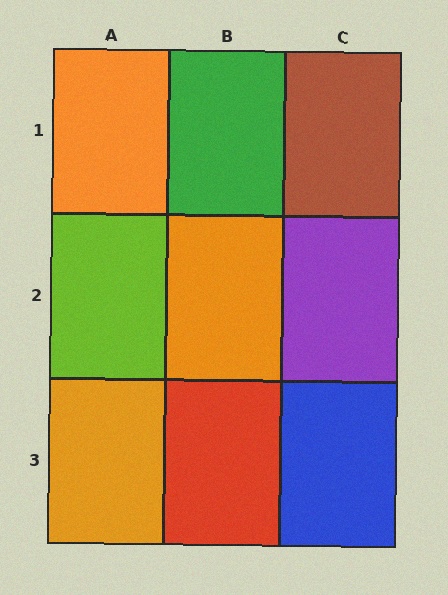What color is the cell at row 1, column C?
Brown.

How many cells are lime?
1 cell is lime.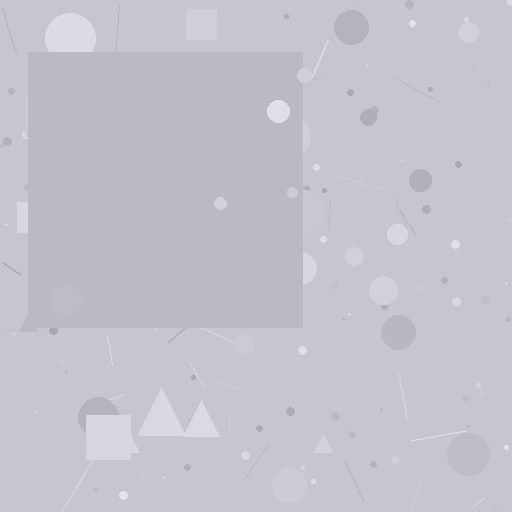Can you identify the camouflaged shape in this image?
The camouflaged shape is a square.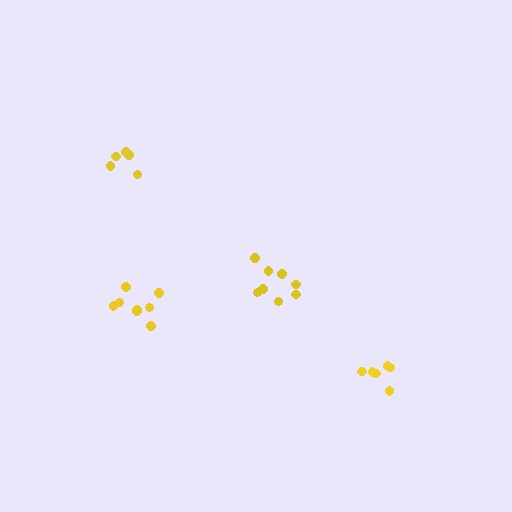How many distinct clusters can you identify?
There are 4 distinct clusters.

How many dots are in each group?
Group 1: 8 dots, Group 2: 5 dots, Group 3: 8 dots, Group 4: 6 dots (27 total).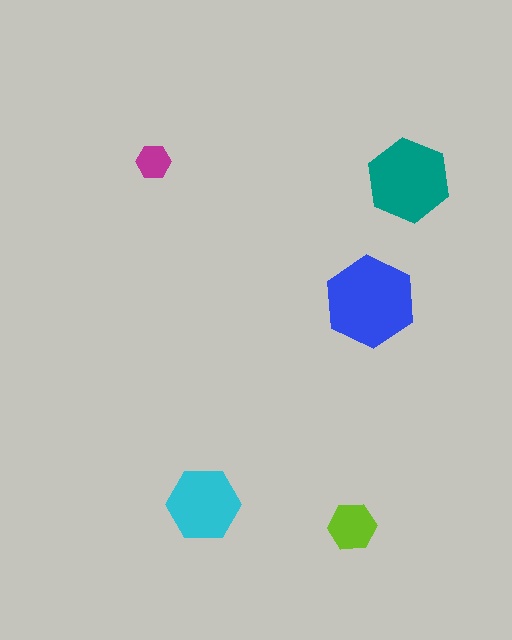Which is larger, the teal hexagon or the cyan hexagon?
The teal one.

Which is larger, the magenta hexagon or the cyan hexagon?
The cyan one.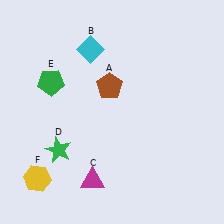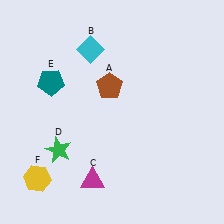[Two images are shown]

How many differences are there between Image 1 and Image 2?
There is 1 difference between the two images.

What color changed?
The pentagon (E) changed from green in Image 1 to teal in Image 2.